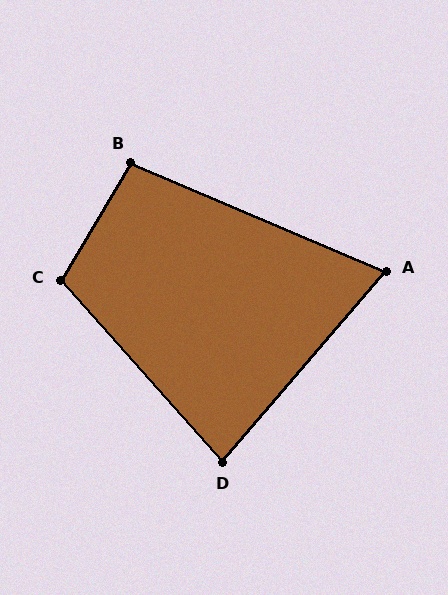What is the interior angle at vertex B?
Approximately 98 degrees (obtuse).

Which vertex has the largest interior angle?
C, at approximately 108 degrees.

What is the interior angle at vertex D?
Approximately 82 degrees (acute).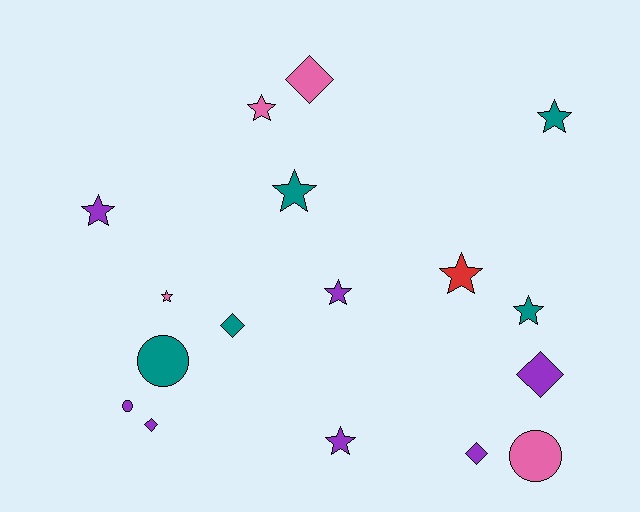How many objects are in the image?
There are 17 objects.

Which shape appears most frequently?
Star, with 9 objects.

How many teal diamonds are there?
There is 1 teal diamond.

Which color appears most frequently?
Purple, with 7 objects.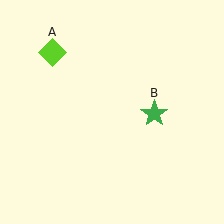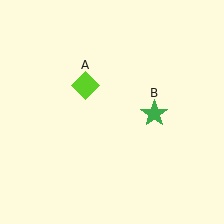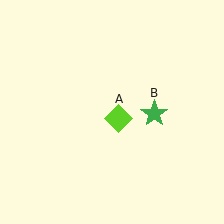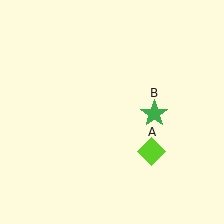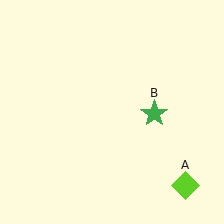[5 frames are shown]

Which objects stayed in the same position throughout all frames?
Green star (object B) remained stationary.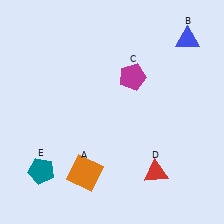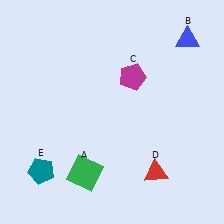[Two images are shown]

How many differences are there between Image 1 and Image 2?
There is 1 difference between the two images.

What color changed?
The square (A) changed from orange in Image 1 to green in Image 2.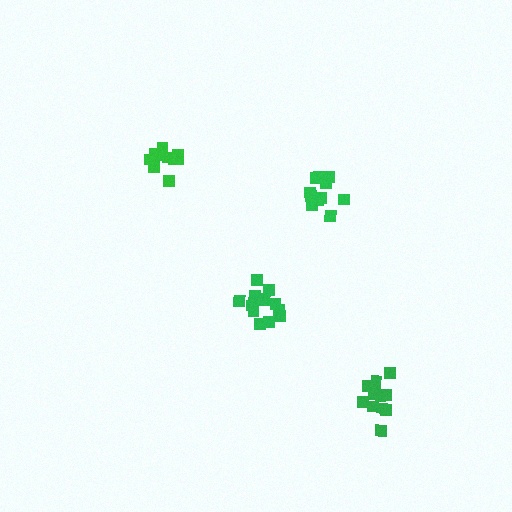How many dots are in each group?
Group 1: 11 dots, Group 2: 10 dots, Group 3: 14 dots, Group 4: 13 dots (48 total).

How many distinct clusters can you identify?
There are 4 distinct clusters.